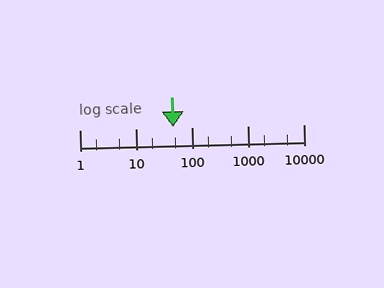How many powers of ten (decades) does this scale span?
The scale spans 4 decades, from 1 to 10000.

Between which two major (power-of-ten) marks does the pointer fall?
The pointer is between 10 and 100.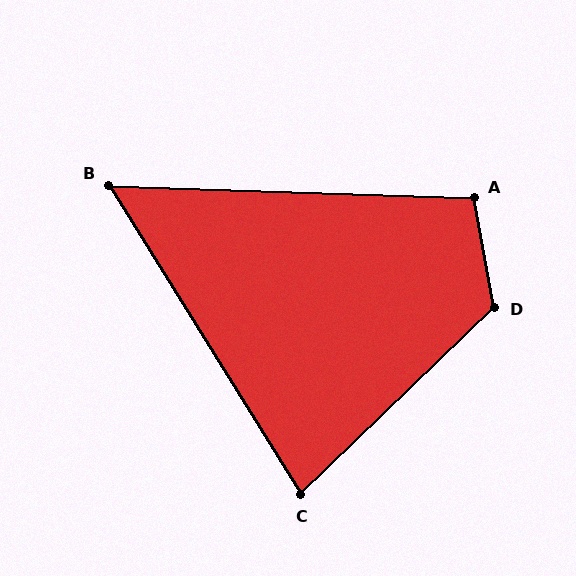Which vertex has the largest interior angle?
D, at approximately 124 degrees.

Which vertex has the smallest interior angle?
B, at approximately 56 degrees.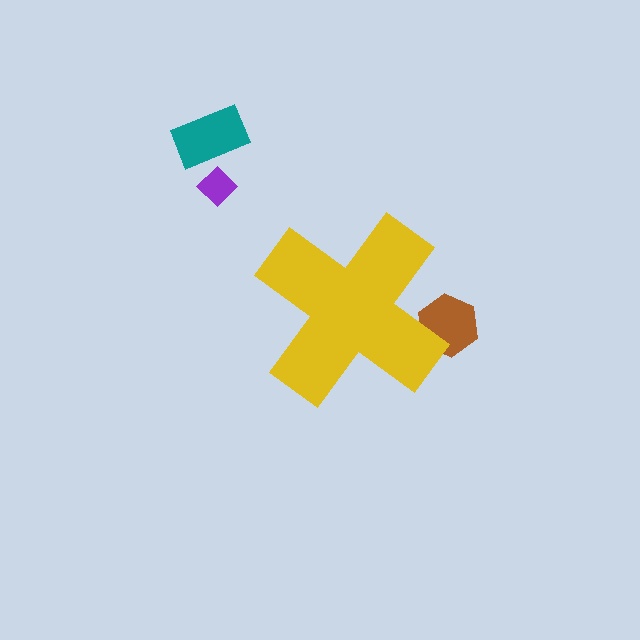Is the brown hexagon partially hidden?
Yes, the brown hexagon is partially hidden behind the yellow cross.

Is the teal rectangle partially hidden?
No, the teal rectangle is fully visible.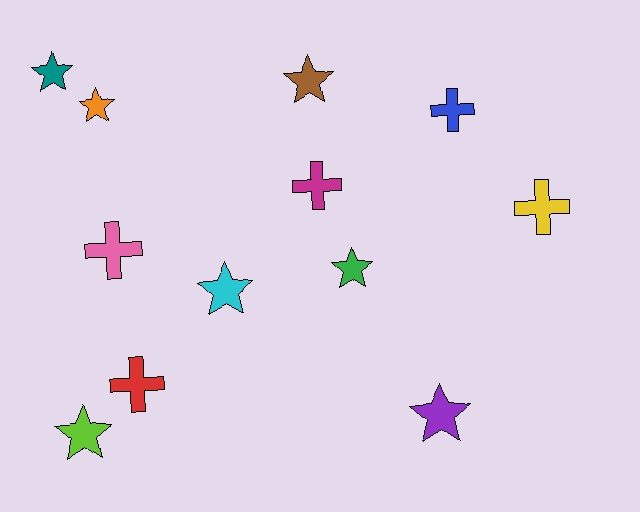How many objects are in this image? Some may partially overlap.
There are 12 objects.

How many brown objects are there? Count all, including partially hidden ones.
There is 1 brown object.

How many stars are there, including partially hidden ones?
There are 7 stars.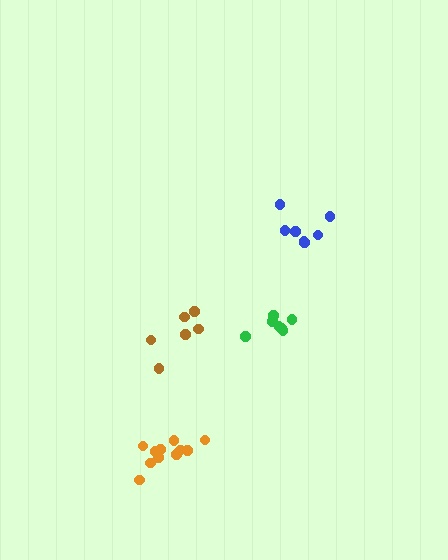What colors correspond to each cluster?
The clusters are colored: green, orange, blue, brown.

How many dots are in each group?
Group 1: 7 dots, Group 2: 11 dots, Group 3: 7 dots, Group 4: 6 dots (31 total).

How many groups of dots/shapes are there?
There are 4 groups.